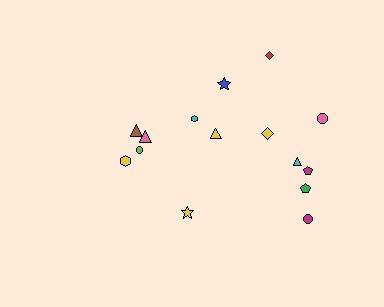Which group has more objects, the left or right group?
The right group.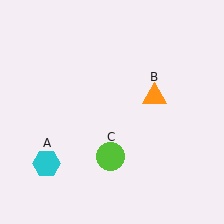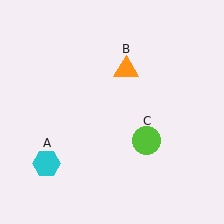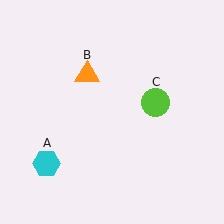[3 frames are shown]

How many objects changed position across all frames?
2 objects changed position: orange triangle (object B), lime circle (object C).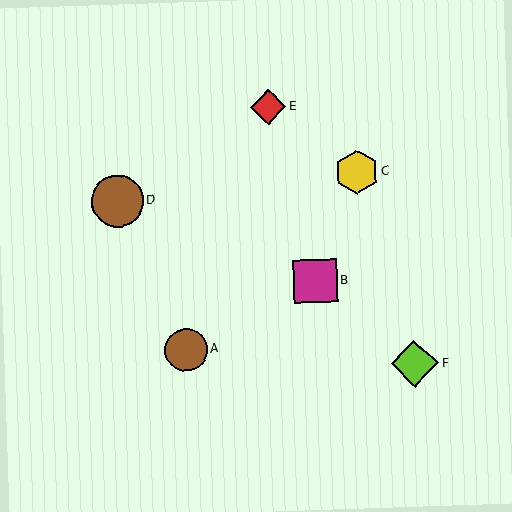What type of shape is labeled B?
Shape B is a magenta square.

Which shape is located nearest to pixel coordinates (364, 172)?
The yellow hexagon (labeled C) at (357, 172) is nearest to that location.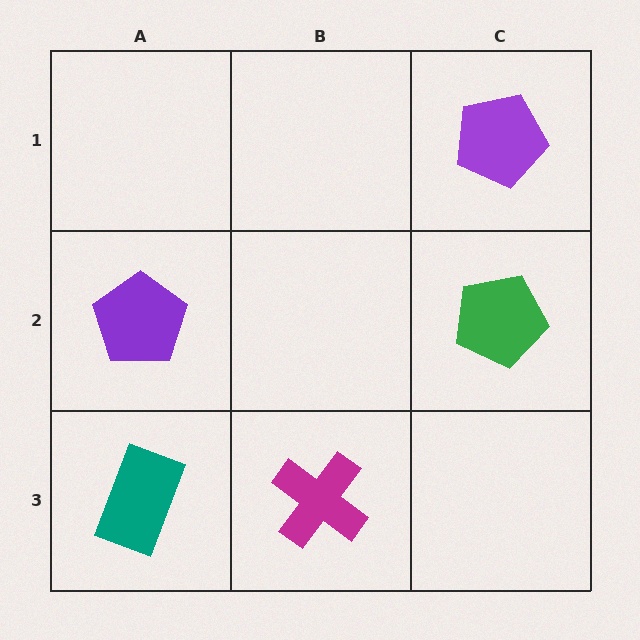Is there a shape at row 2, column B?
No, that cell is empty.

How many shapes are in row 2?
2 shapes.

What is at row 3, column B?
A magenta cross.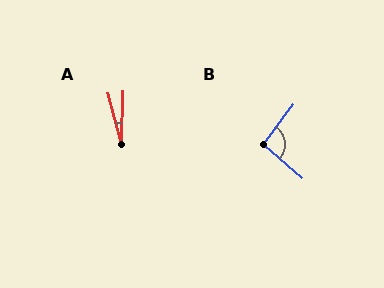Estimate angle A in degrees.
Approximately 16 degrees.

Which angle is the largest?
B, at approximately 94 degrees.